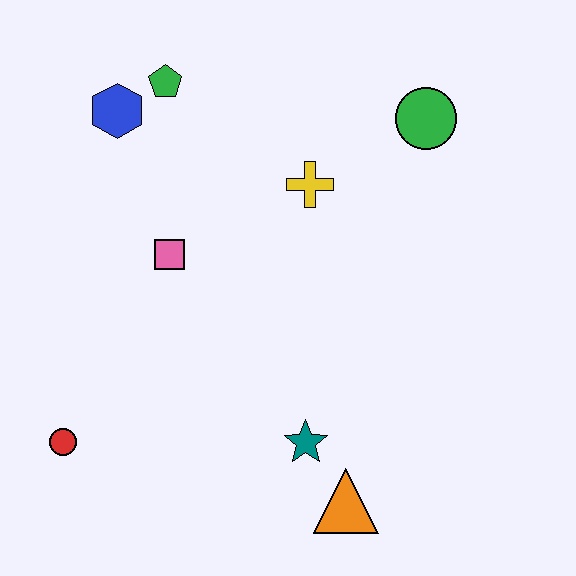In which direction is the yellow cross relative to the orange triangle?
The yellow cross is above the orange triangle.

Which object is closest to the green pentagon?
The blue hexagon is closest to the green pentagon.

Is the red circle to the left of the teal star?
Yes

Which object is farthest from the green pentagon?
The orange triangle is farthest from the green pentagon.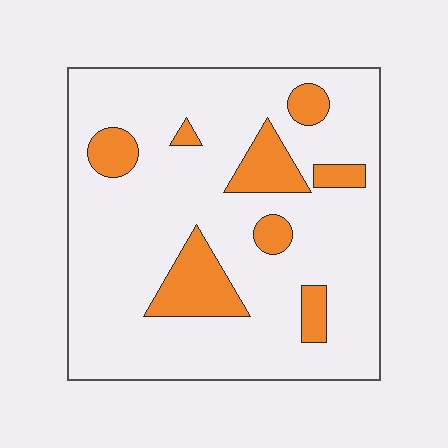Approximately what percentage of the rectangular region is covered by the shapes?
Approximately 15%.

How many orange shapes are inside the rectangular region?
8.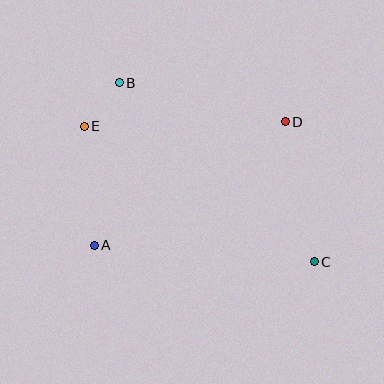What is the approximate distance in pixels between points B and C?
The distance between B and C is approximately 265 pixels.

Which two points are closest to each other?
Points B and E are closest to each other.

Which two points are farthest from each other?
Points C and E are farthest from each other.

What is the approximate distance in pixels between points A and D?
The distance between A and D is approximately 227 pixels.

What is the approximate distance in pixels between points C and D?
The distance between C and D is approximately 143 pixels.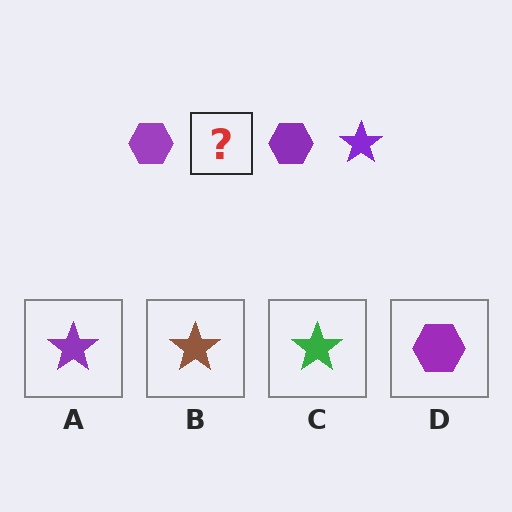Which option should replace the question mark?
Option A.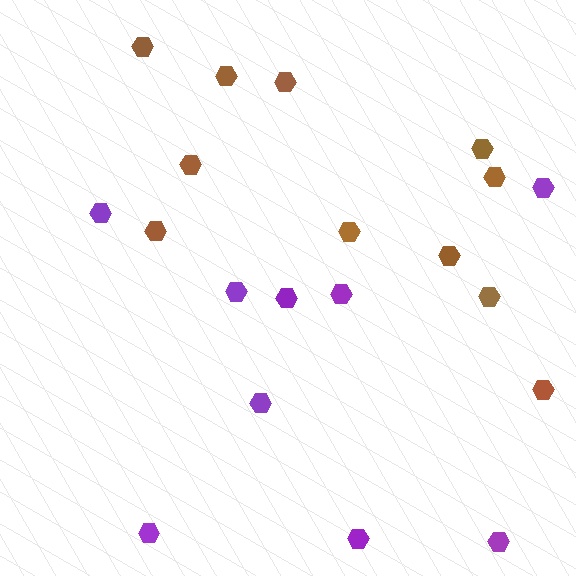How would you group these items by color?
There are 2 groups: one group of purple hexagons (9) and one group of brown hexagons (11).